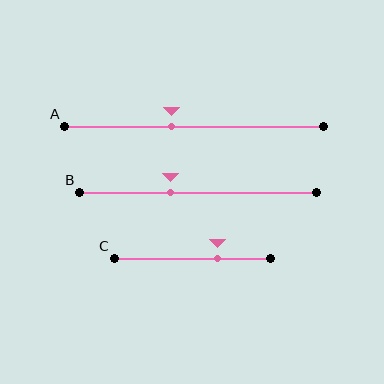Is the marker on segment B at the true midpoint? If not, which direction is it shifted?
No, the marker on segment B is shifted to the left by about 12% of the segment length.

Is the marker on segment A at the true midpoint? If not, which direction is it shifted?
No, the marker on segment A is shifted to the left by about 9% of the segment length.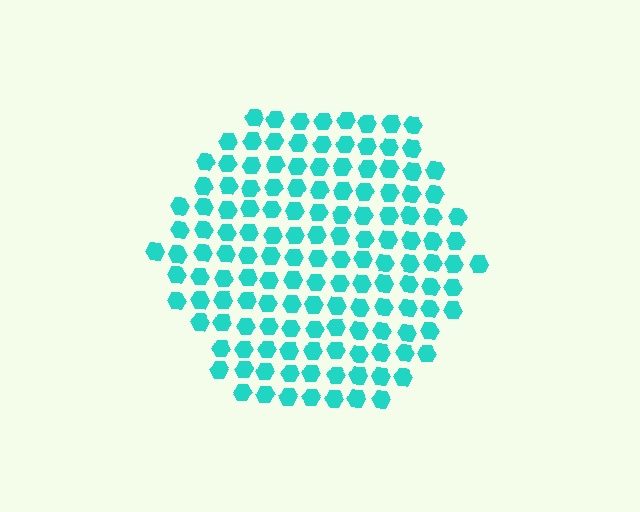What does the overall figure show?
The overall figure shows a hexagon.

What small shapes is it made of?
It is made of small hexagons.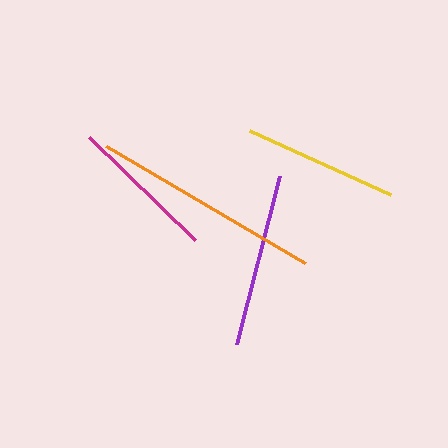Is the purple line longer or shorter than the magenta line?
The purple line is longer than the magenta line.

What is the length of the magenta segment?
The magenta segment is approximately 147 pixels long.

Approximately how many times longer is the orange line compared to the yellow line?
The orange line is approximately 1.5 times the length of the yellow line.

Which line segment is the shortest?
The magenta line is the shortest at approximately 147 pixels.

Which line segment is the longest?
The orange line is the longest at approximately 231 pixels.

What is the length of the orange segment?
The orange segment is approximately 231 pixels long.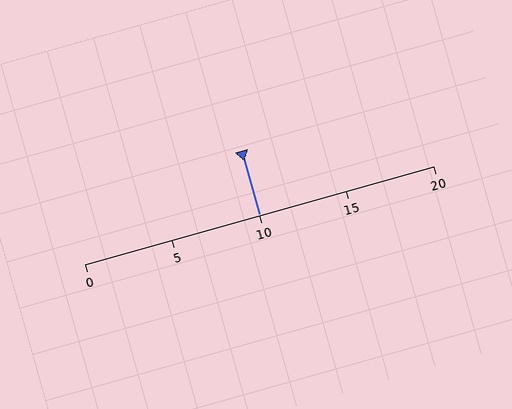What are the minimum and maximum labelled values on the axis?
The axis runs from 0 to 20.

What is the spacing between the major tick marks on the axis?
The major ticks are spaced 5 apart.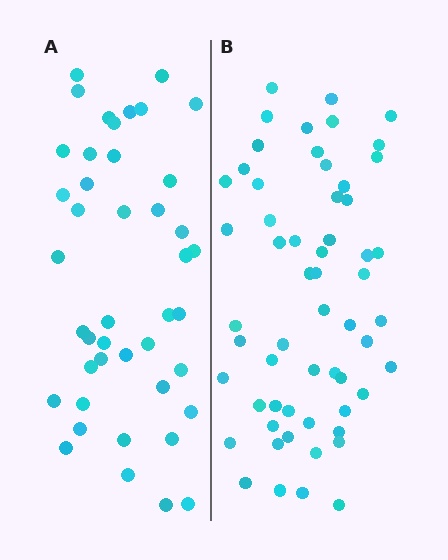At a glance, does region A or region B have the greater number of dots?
Region B (the right region) has more dots.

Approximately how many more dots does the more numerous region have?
Region B has approximately 15 more dots than region A.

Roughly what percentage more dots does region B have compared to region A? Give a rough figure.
About 35% more.